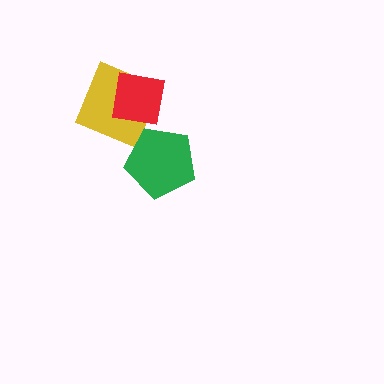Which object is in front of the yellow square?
The red square is in front of the yellow square.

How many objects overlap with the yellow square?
1 object overlaps with the yellow square.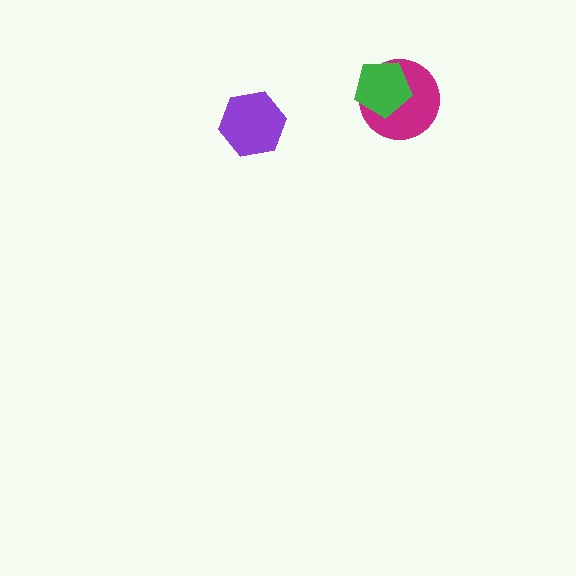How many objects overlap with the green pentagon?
1 object overlaps with the green pentagon.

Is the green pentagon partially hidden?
No, no other shape covers it.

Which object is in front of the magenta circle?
The green pentagon is in front of the magenta circle.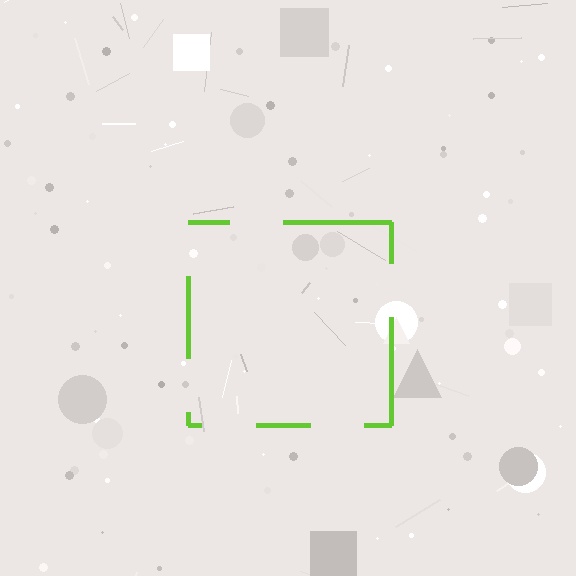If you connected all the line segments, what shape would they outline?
They would outline a square.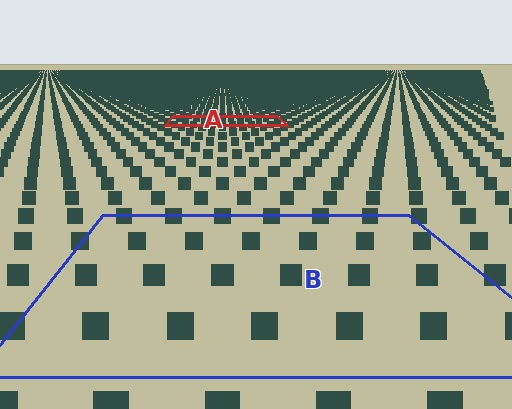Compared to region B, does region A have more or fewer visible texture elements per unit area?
Region A has more texture elements per unit area — they are packed more densely because it is farther away.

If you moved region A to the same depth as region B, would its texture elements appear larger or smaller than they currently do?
They would appear larger. At a closer depth, the same texture elements are projected at a bigger on-screen size.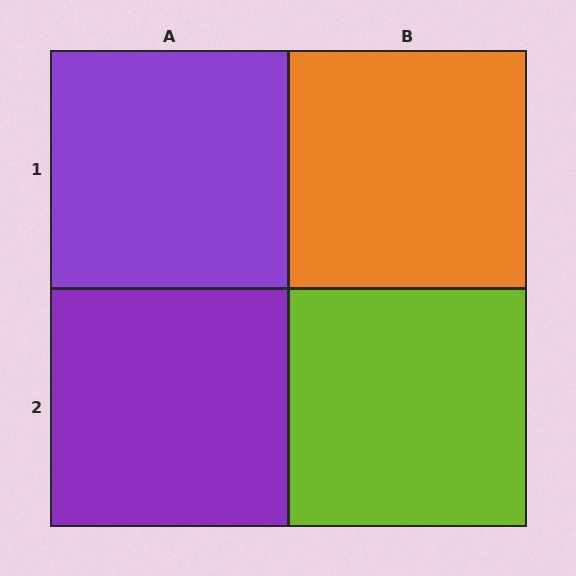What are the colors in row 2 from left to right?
Purple, lime.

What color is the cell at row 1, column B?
Orange.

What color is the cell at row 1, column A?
Purple.